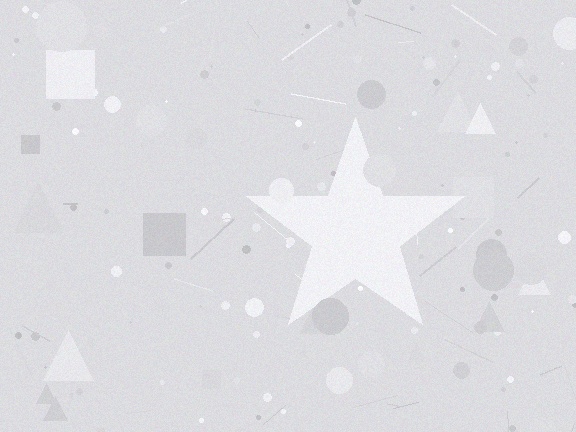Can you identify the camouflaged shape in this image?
The camouflaged shape is a star.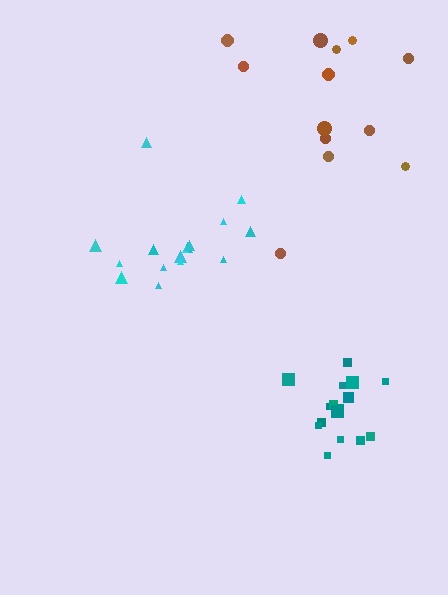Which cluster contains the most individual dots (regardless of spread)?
Teal (16).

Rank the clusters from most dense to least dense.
teal, cyan, brown.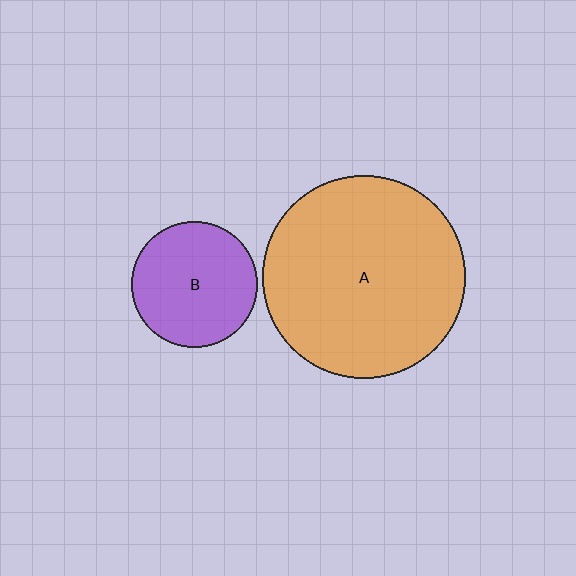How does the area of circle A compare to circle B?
Approximately 2.6 times.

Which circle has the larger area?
Circle A (orange).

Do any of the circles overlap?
No, none of the circles overlap.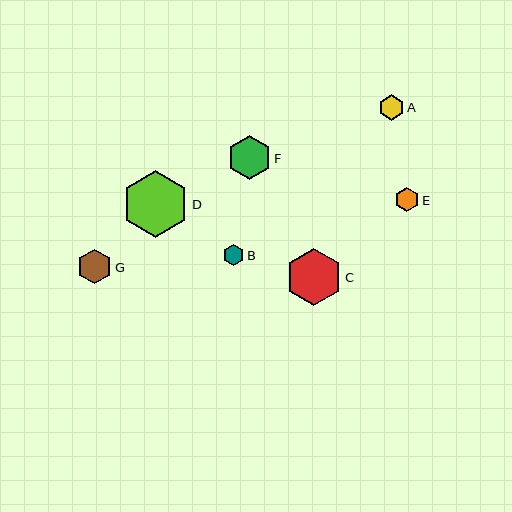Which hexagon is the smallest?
Hexagon B is the smallest with a size of approximately 21 pixels.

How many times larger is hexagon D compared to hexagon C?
Hexagon D is approximately 1.2 times the size of hexagon C.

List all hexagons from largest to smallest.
From largest to smallest: D, C, F, G, A, E, B.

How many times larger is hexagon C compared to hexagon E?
Hexagon C is approximately 2.3 times the size of hexagon E.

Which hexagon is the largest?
Hexagon D is the largest with a size of approximately 67 pixels.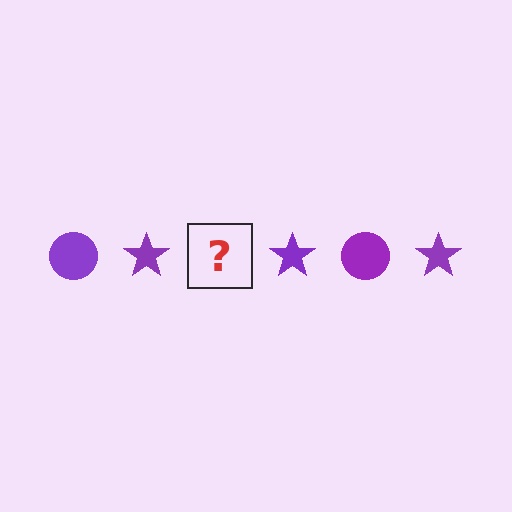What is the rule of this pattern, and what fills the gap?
The rule is that the pattern cycles through circle, star shapes in purple. The gap should be filled with a purple circle.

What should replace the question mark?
The question mark should be replaced with a purple circle.